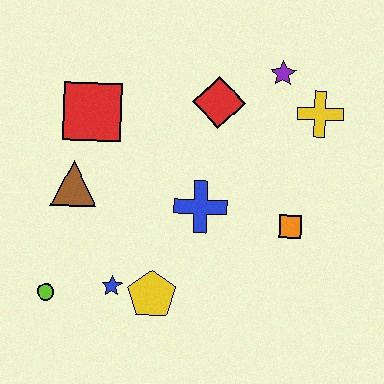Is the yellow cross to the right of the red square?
Yes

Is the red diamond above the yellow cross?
Yes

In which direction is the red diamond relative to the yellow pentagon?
The red diamond is above the yellow pentagon.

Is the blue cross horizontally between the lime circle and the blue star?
No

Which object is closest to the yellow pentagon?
The blue star is closest to the yellow pentagon.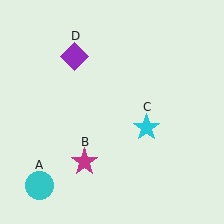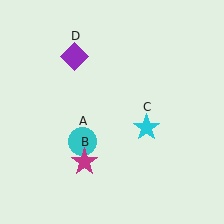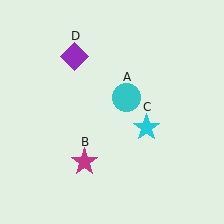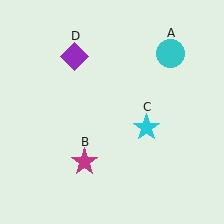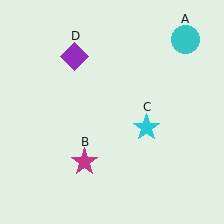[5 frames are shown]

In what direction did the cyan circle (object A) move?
The cyan circle (object A) moved up and to the right.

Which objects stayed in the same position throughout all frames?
Magenta star (object B) and cyan star (object C) and purple diamond (object D) remained stationary.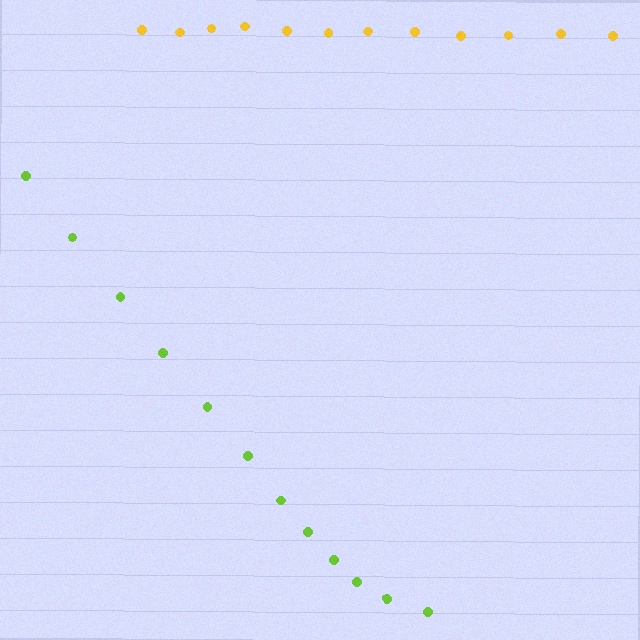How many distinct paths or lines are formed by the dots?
There are 2 distinct paths.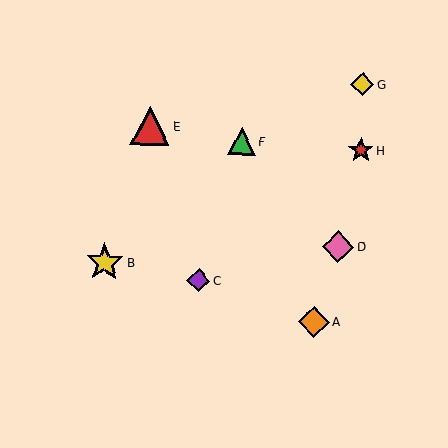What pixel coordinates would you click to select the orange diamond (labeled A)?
Click at (314, 322) to select the orange diamond A.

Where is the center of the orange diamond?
The center of the orange diamond is at (314, 322).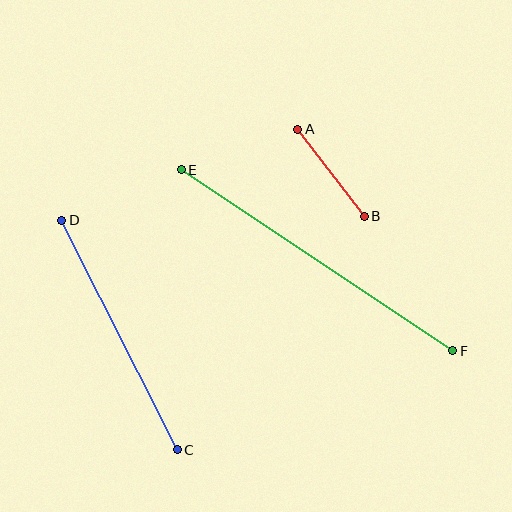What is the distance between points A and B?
The distance is approximately 109 pixels.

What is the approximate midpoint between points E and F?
The midpoint is at approximately (317, 260) pixels.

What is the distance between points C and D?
The distance is approximately 257 pixels.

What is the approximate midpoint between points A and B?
The midpoint is at approximately (331, 173) pixels.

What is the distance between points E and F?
The distance is approximately 326 pixels.